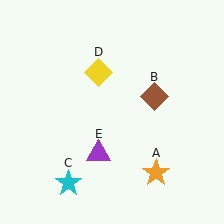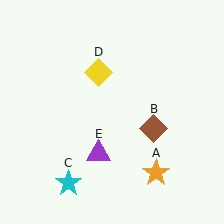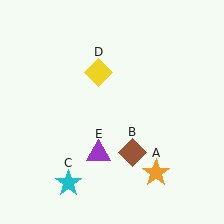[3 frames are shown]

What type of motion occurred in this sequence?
The brown diamond (object B) rotated clockwise around the center of the scene.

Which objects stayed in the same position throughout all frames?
Orange star (object A) and cyan star (object C) and yellow diamond (object D) and purple triangle (object E) remained stationary.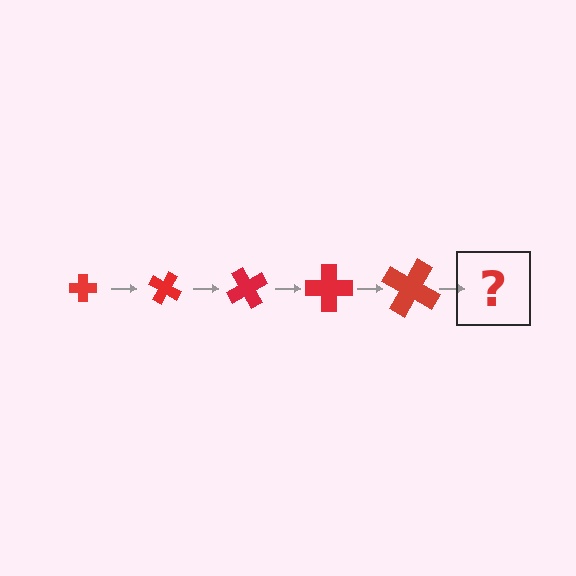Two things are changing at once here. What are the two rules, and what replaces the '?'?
The two rules are that the cross grows larger each step and it rotates 30 degrees each step. The '?' should be a cross, larger than the previous one and rotated 150 degrees from the start.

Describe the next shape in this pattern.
It should be a cross, larger than the previous one and rotated 150 degrees from the start.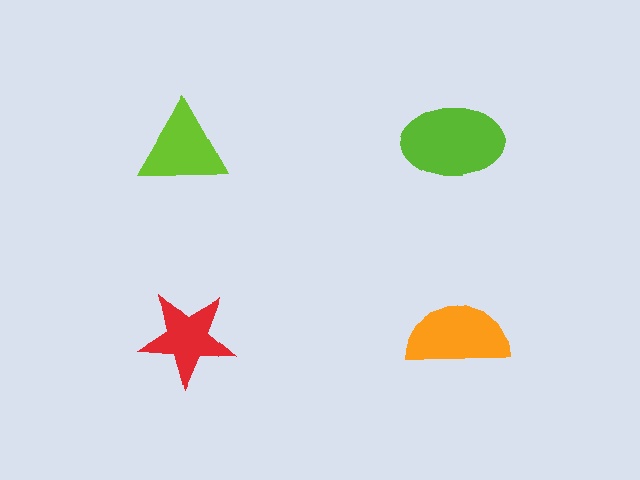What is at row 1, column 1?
A lime triangle.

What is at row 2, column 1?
A red star.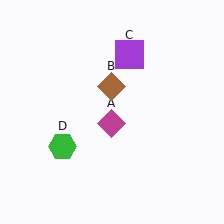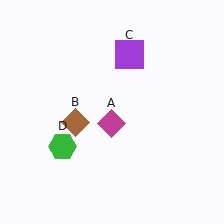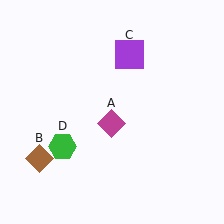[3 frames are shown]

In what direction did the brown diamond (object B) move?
The brown diamond (object B) moved down and to the left.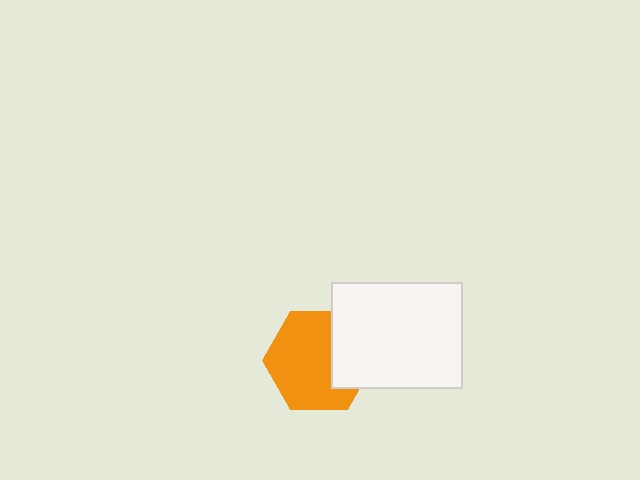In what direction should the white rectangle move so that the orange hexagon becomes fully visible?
The white rectangle should move right. That is the shortest direction to clear the overlap and leave the orange hexagon fully visible.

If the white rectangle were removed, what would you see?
You would see the complete orange hexagon.